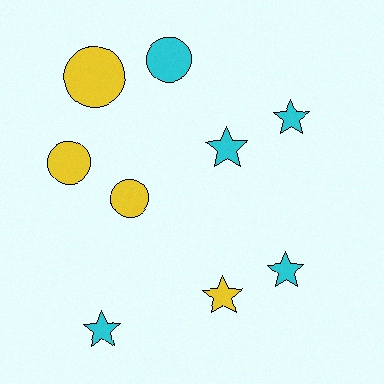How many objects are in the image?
There are 9 objects.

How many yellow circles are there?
There are 3 yellow circles.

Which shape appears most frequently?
Star, with 5 objects.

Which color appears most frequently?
Cyan, with 5 objects.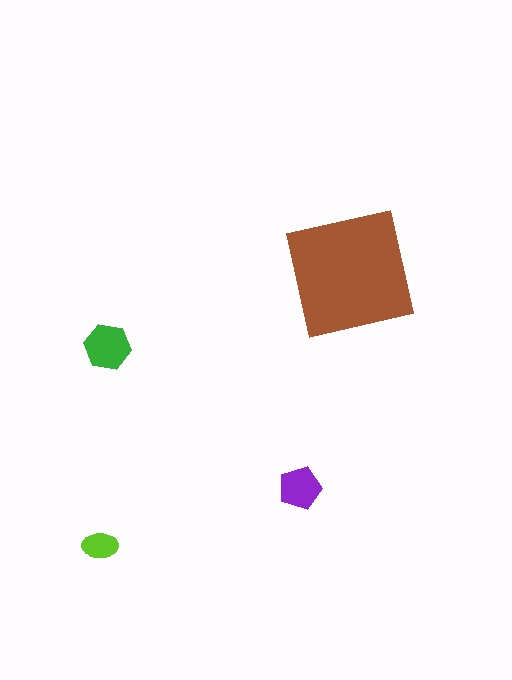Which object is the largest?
The brown square.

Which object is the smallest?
The lime ellipse.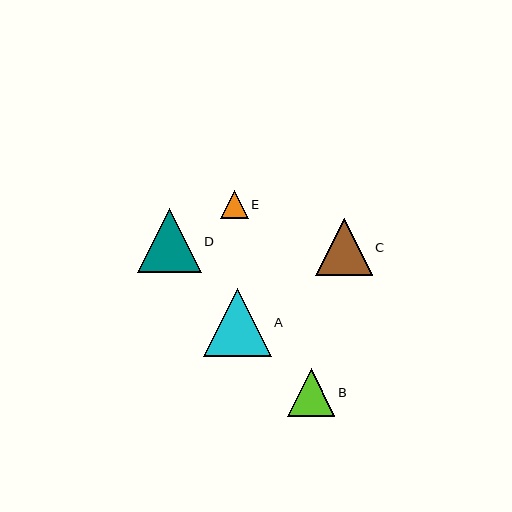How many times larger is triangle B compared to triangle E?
Triangle B is approximately 1.7 times the size of triangle E.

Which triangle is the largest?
Triangle A is the largest with a size of approximately 68 pixels.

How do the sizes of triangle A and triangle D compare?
Triangle A and triangle D are approximately the same size.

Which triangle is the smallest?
Triangle E is the smallest with a size of approximately 28 pixels.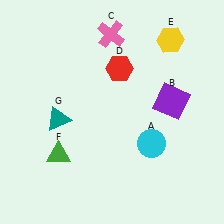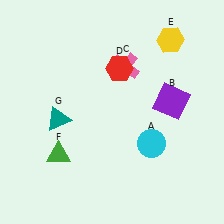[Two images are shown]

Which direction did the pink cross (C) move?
The pink cross (C) moved down.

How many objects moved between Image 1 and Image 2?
1 object moved between the two images.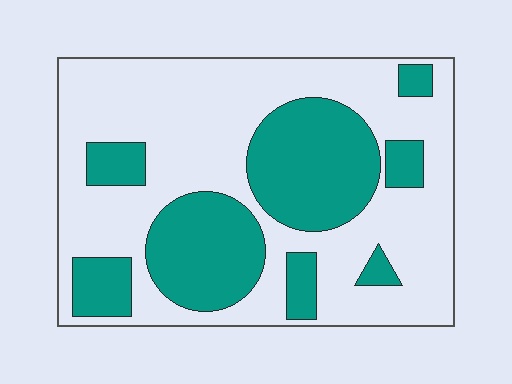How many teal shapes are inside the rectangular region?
8.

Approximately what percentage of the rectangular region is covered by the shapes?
Approximately 35%.